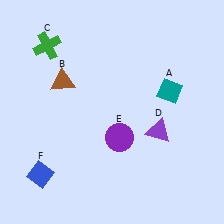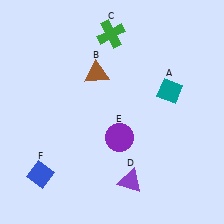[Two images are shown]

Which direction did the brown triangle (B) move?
The brown triangle (B) moved right.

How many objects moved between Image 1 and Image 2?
3 objects moved between the two images.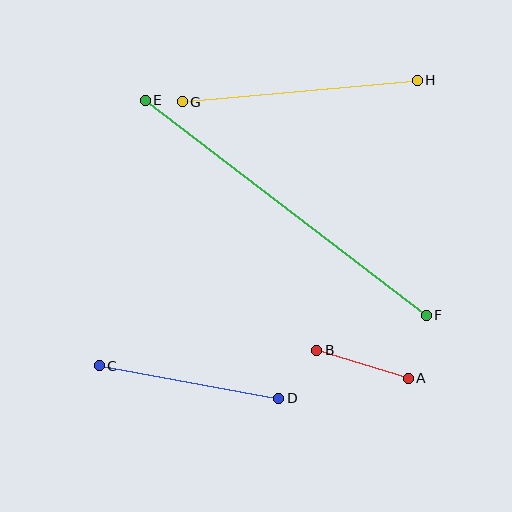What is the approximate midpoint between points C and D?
The midpoint is at approximately (189, 382) pixels.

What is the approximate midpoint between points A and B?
The midpoint is at approximately (363, 364) pixels.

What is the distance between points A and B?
The distance is approximately 96 pixels.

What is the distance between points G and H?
The distance is approximately 236 pixels.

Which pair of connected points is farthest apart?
Points E and F are farthest apart.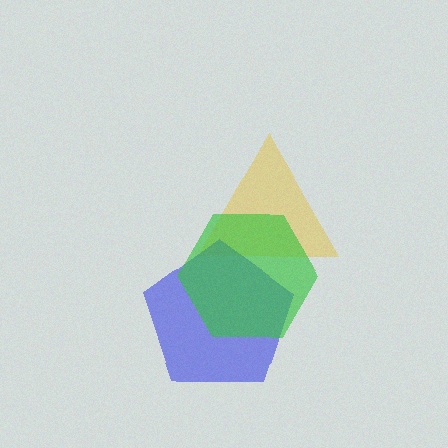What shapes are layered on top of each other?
The layered shapes are: a yellow triangle, a blue pentagon, a green hexagon.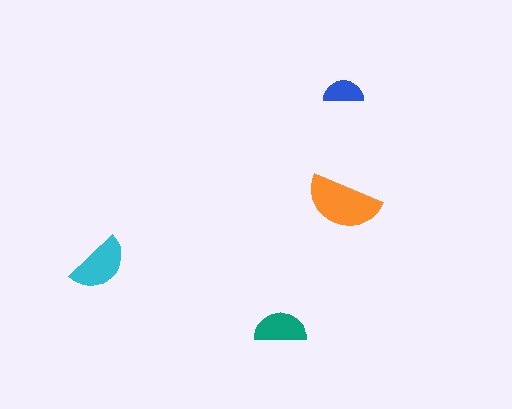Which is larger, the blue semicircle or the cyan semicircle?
The cyan one.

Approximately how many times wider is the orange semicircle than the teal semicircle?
About 1.5 times wider.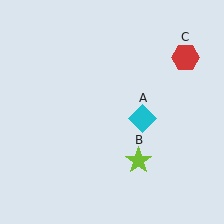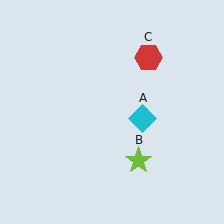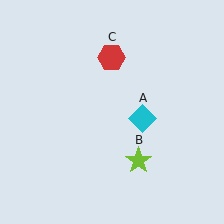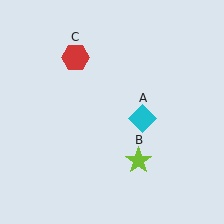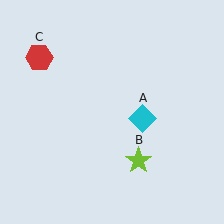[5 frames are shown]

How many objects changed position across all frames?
1 object changed position: red hexagon (object C).